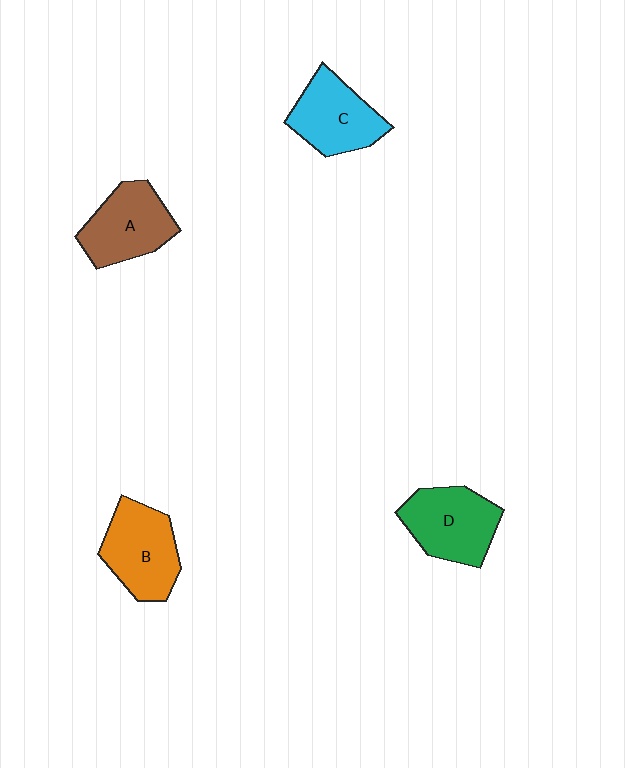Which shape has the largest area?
Shape D (green).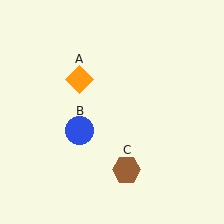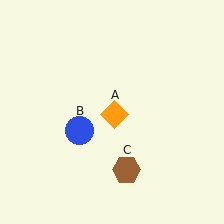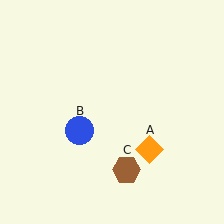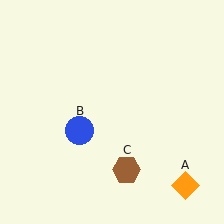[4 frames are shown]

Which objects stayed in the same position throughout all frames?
Blue circle (object B) and brown hexagon (object C) remained stationary.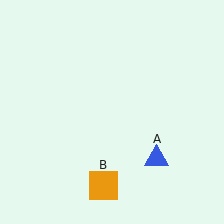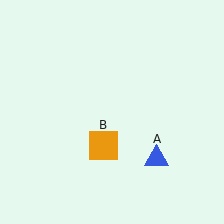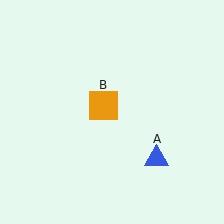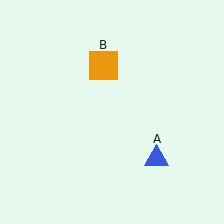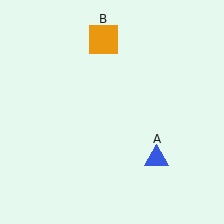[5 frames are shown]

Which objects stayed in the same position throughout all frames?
Blue triangle (object A) remained stationary.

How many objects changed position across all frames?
1 object changed position: orange square (object B).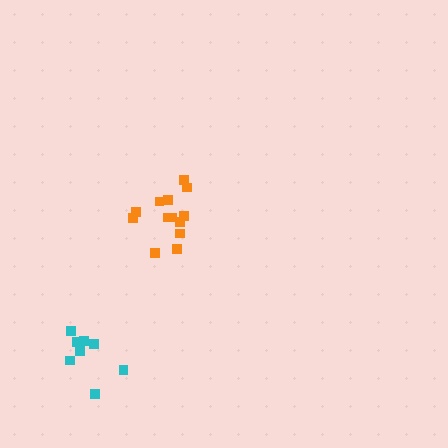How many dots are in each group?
Group 1: 8 dots, Group 2: 13 dots (21 total).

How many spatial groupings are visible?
There are 2 spatial groupings.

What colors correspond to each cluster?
The clusters are colored: cyan, orange.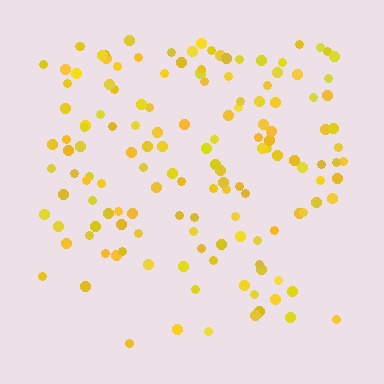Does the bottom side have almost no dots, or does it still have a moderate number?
Still a moderate number, just noticeably fewer than the top.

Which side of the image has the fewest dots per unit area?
The bottom.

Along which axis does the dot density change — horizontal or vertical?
Vertical.